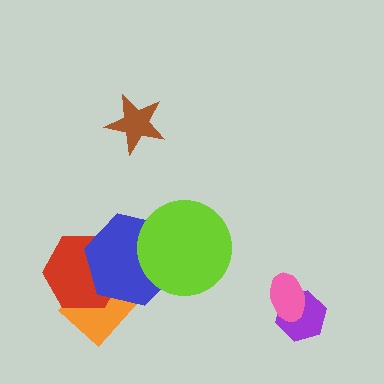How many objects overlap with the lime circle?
1 object overlaps with the lime circle.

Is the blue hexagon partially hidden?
Yes, it is partially covered by another shape.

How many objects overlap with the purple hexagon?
1 object overlaps with the purple hexagon.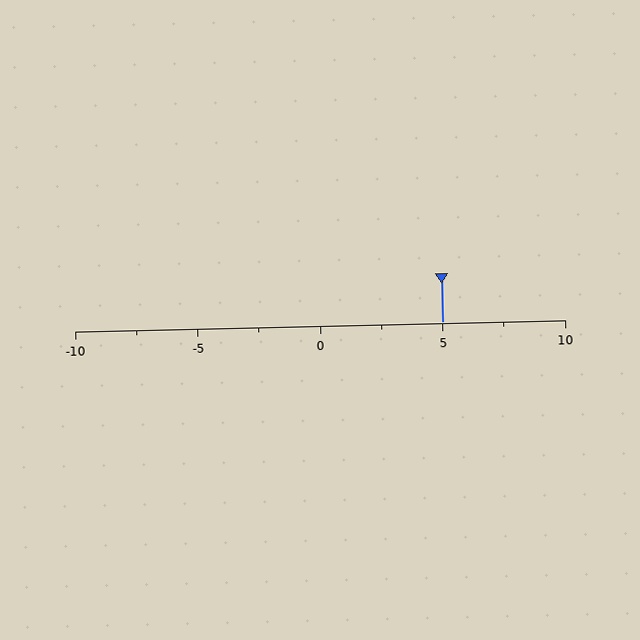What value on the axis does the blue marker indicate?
The marker indicates approximately 5.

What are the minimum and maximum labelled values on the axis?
The axis runs from -10 to 10.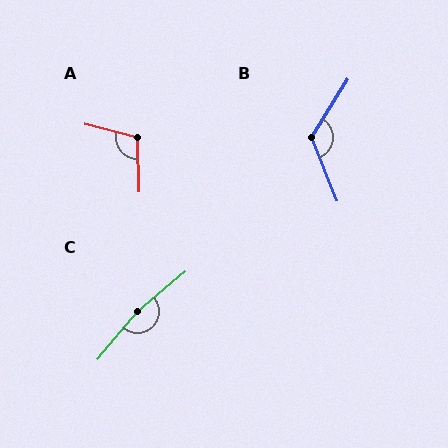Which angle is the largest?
C, at approximately 169 degrees.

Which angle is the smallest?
A, at approximately 106 degrees.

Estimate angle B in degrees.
Approximately 127 degrees.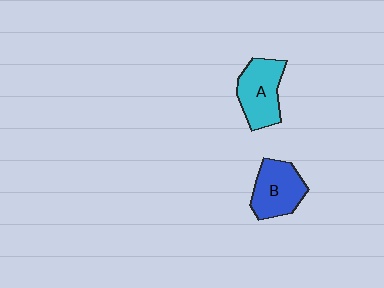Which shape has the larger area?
Shape A (cyan).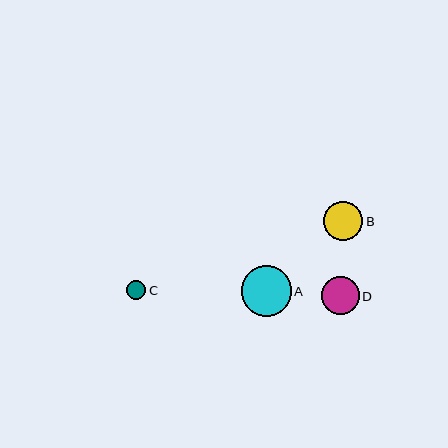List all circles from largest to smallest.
From largest to smallest: A, B, D, C.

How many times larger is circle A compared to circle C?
Circle A is approximately 2.6 times the size of circle C.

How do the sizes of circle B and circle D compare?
Circle B and circle D are approximately the same size.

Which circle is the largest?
Circle A is the largest with a size of approximately 50 pixels.